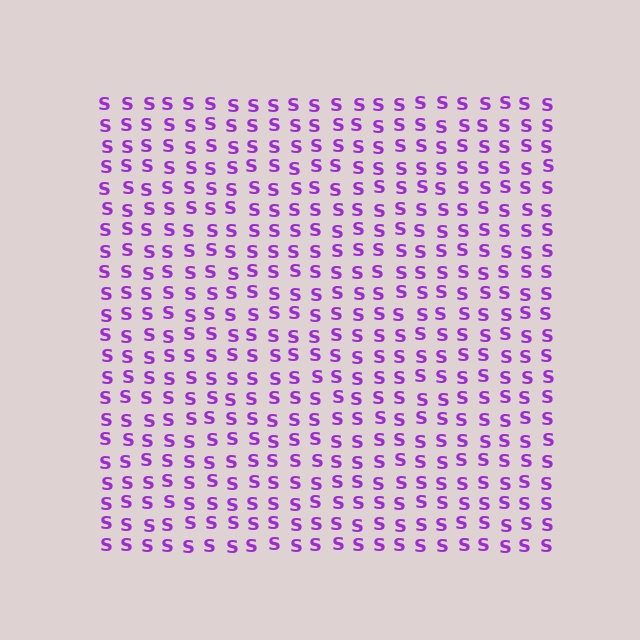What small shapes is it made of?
It is made of small letter S's.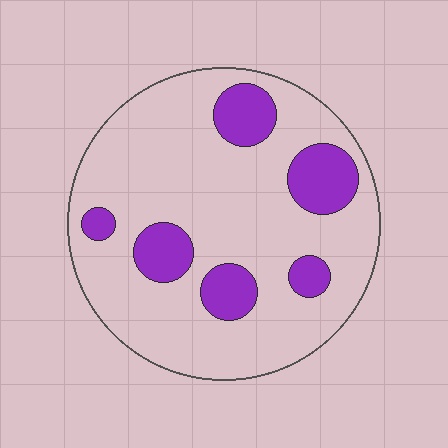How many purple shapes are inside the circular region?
6.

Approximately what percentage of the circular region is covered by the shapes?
Approximately 20%.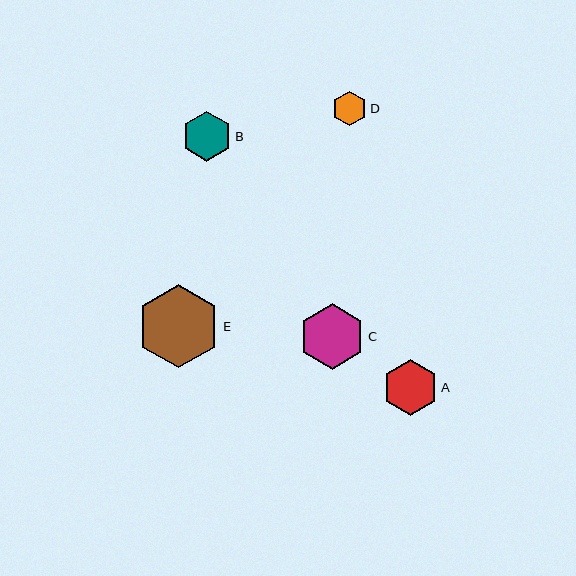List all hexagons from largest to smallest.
From largest to smallest: E, C, A, B, D.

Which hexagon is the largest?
Hexagon E is the largest with a size of approximately 83 pixels.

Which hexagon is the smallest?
Hexagon D is the smallest with a size of approximately 35 pixels.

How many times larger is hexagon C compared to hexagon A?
Hexagon C is approximately 1.2 times the size of hexagon A.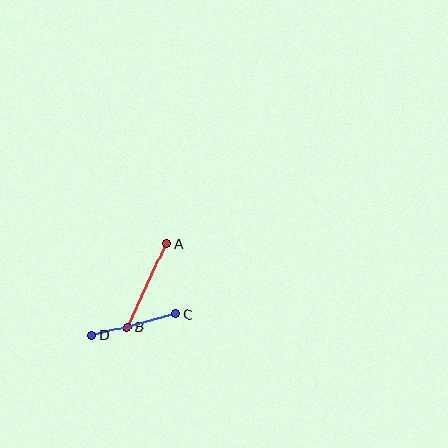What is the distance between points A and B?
The distance is approximately 92 pixels.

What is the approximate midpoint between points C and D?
The midpoint is at approximately (134, 325) pixels.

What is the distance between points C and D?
The distance is approximately 86 pixels.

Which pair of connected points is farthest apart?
Points A and B are farthest apart.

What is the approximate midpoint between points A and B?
The midpoint is at approximately (147, 286) pixels.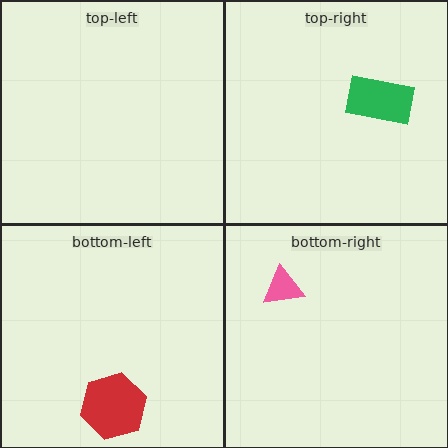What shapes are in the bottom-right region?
The pink triangle.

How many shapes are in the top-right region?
1.